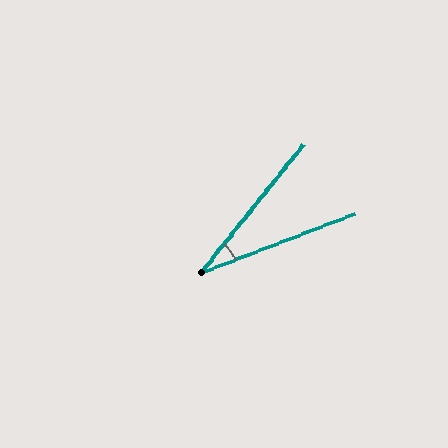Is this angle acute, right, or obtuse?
It is acute.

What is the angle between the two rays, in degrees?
Approximately 30 degrees.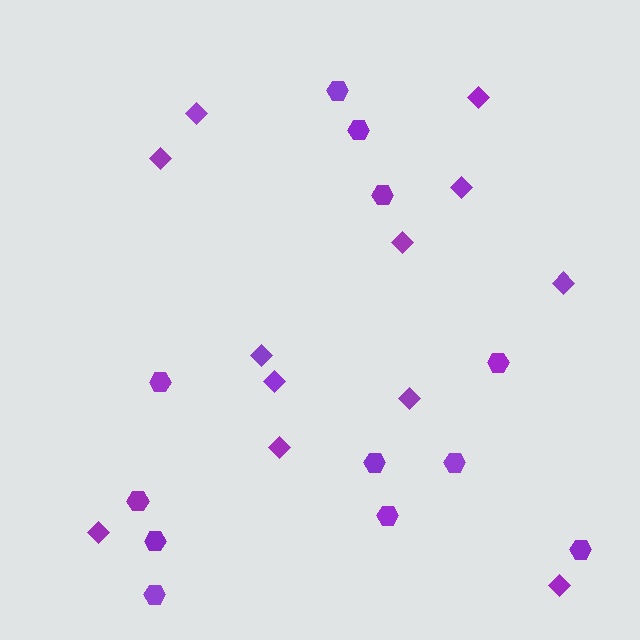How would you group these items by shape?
There are 2 groups: one group of diamonds (12) and one group of hexagons (12).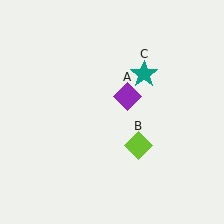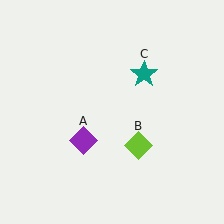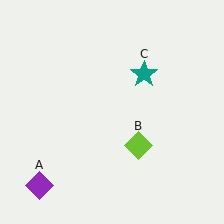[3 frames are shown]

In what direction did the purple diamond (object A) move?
The purple diamond (object A) moved down and to the left.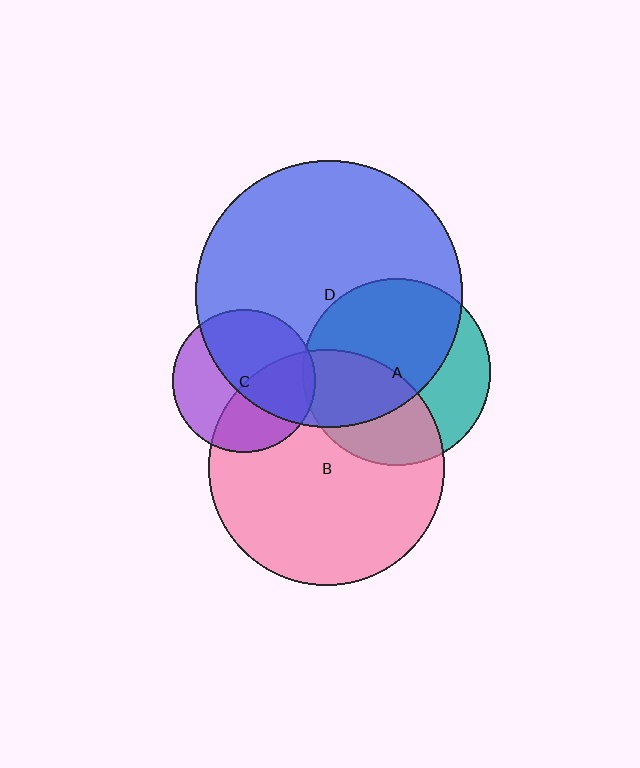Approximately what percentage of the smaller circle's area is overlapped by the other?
Approximately 20%.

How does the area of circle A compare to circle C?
Approximately 1.7 times.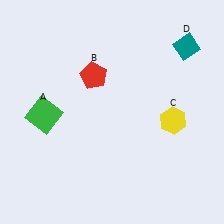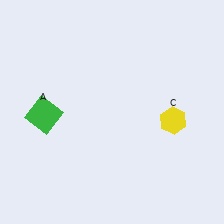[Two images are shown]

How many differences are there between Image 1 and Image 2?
There are 2 differences between the two images.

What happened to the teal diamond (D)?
The teal diamond (D) was removed in Image 2. It was in the top-right area of Image 1.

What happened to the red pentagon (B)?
The red pentagon (B) was removed in Image 2. It was in the top-left area of Image 1.